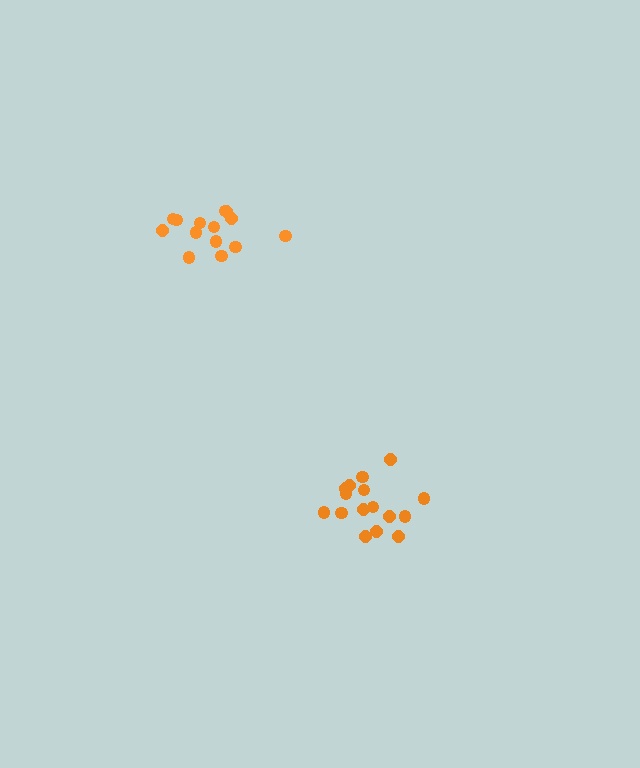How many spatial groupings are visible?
There are 2 spatial groupings.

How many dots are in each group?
Group 1: 14 dots, Group 2: 16 dots (30 total).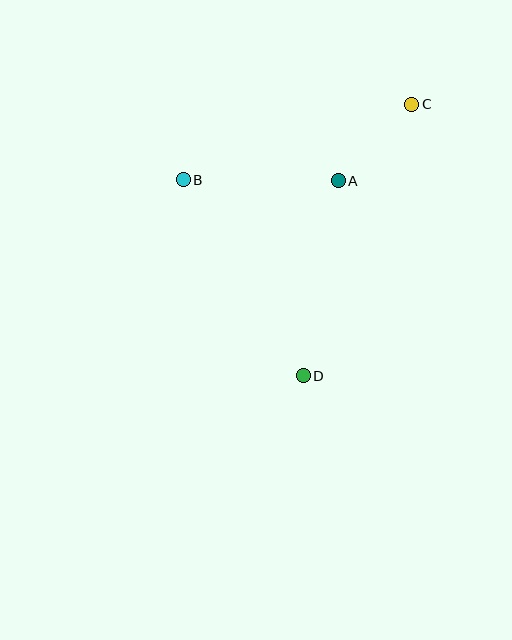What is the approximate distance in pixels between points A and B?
The distance between A and B is approximately 155 pixels.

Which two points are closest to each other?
Points A and C are closest to each other.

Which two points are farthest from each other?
Points C and D are farthest from each other.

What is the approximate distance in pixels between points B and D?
The distance between B and D is approximately 230 pixels.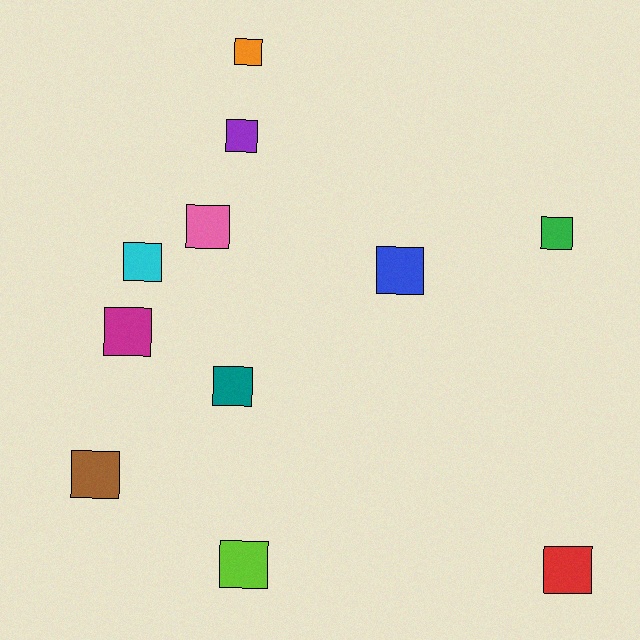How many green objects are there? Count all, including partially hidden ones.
There is 1 green object.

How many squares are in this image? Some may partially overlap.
There are 11 squares.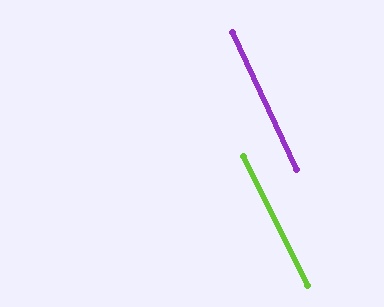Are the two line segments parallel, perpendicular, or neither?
Parallel — their directions differ by only 1.5°.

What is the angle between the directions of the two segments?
Approximately 2 degrees.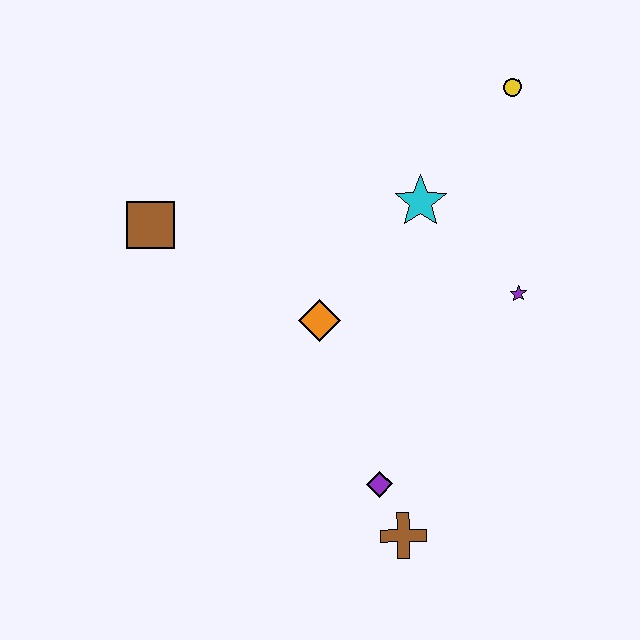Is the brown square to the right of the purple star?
No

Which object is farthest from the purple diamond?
The yellow circle is farthest from the purple diamond.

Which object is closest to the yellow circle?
The cyan star is closest to the yellow circle.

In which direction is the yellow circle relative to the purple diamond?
The yellow circle is above the purple diamond.